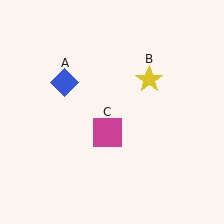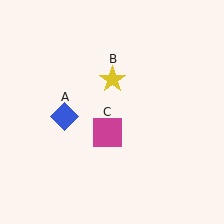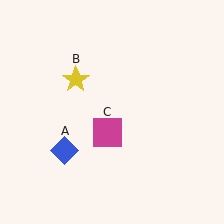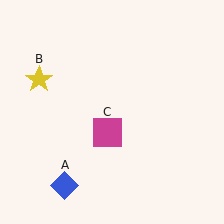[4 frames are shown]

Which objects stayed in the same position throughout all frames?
Magenta square (object C) remained stationary.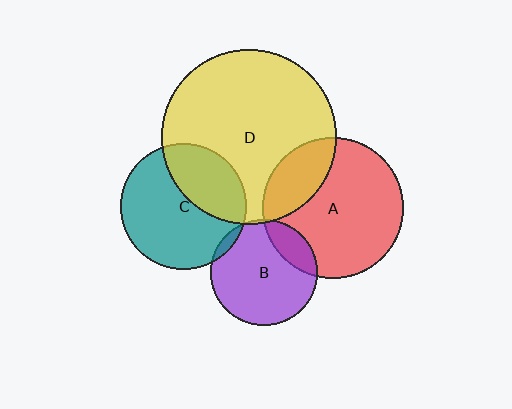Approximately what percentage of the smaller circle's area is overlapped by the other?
Approximately 25%.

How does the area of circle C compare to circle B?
Approximately 1.4 times.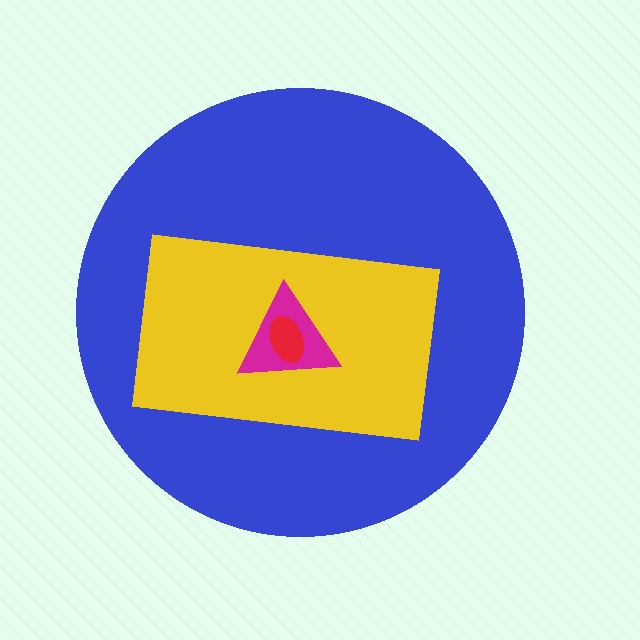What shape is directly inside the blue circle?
The yellow rectangle.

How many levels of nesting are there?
4.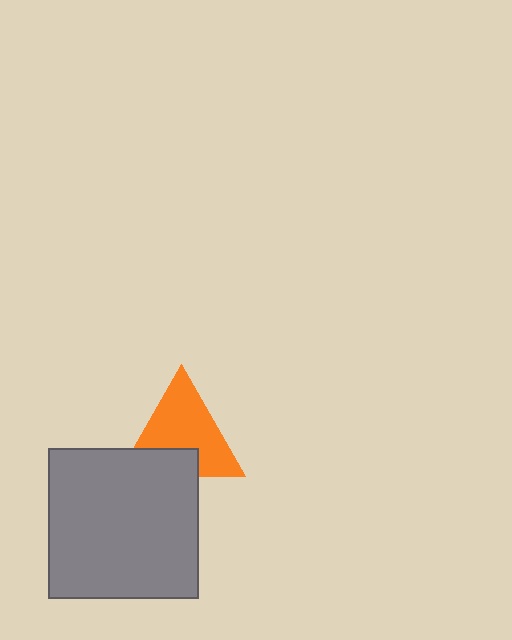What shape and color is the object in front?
The object in front is a gray square.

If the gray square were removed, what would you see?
You would see the complete orange triangle.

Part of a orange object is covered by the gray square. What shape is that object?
It is a triangle.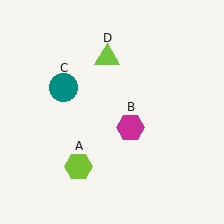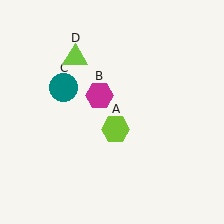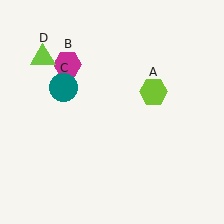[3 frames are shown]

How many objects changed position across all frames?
3 objects changed position: lime hexagon (object A), magenta hexagon (object B), lime triangle (object D).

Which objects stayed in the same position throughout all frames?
Teal circle (object C) remained stationary.